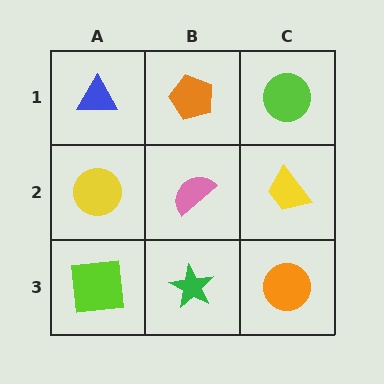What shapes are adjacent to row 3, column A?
A yellow circle (row 2, column A), a green star (row 3, column B).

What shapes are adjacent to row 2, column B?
An orange pentagon (row 1, column B), a green star (row 3, column B), a yellow circle (row 2, column A), a yellow trapezoid (row 2, column C).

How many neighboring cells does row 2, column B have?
4.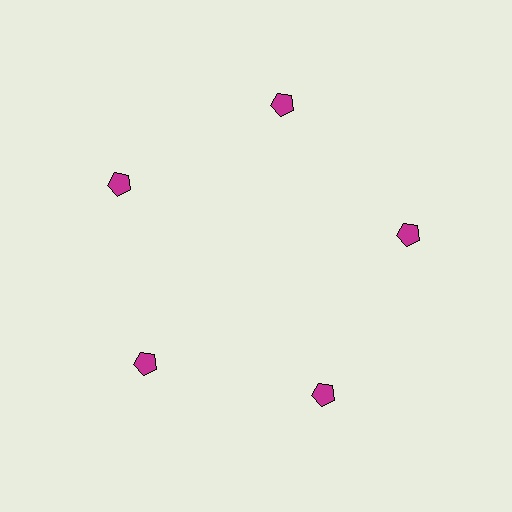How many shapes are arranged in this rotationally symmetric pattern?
There are 5 shapes, arranged in 5 groups of 1.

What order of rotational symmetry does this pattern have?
This pattern has 5-fold rotational symmetry.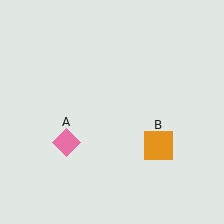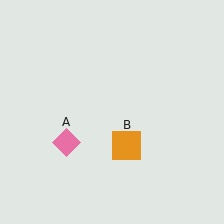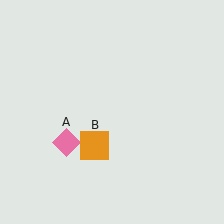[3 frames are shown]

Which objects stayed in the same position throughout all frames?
Pink diamond (object A) remained stationary.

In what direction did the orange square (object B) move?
The orange square (object B) moved left.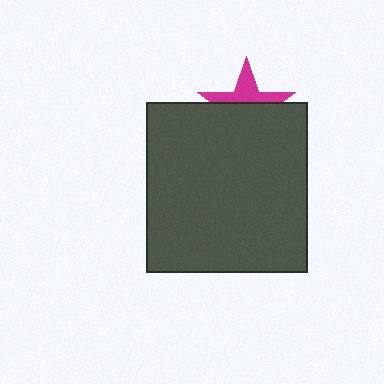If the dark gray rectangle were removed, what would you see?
You would see the complete magenta star.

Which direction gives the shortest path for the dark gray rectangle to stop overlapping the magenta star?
Moving down gives the shortest separation.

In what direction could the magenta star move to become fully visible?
The magenta star could move up. That would shift it out from behind the dark gray rectangle entirely.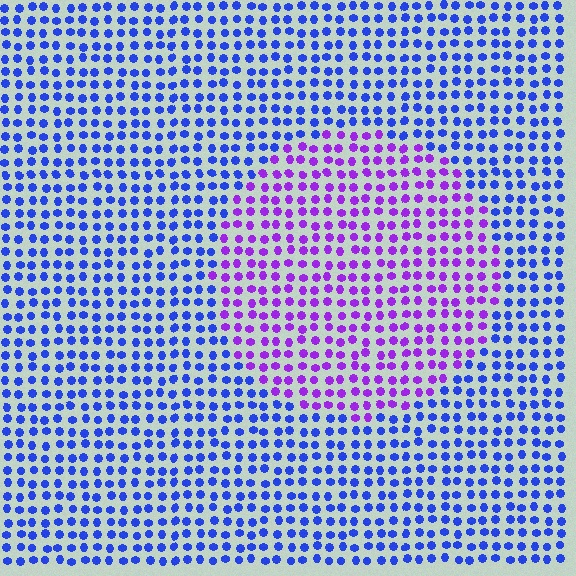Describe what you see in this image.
The image is filled with small blue elements in a uniform arrangement. A circle-shaped region is visible where the elements are tinted to a slightly different hue, forming a subtle color boundary.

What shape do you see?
I see a circle.